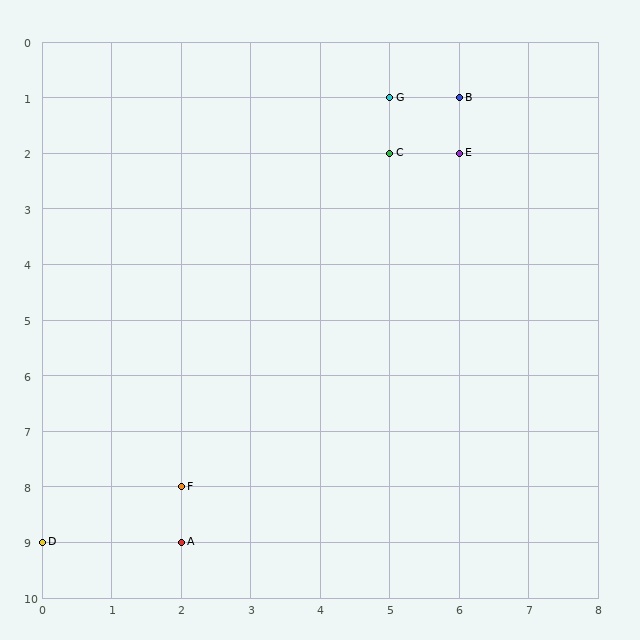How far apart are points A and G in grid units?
Points A and G are 3 columns and 8 rows apart (about 8.5 grid units diagonally).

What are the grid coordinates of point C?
Point C is at grid coordinates (5, 2).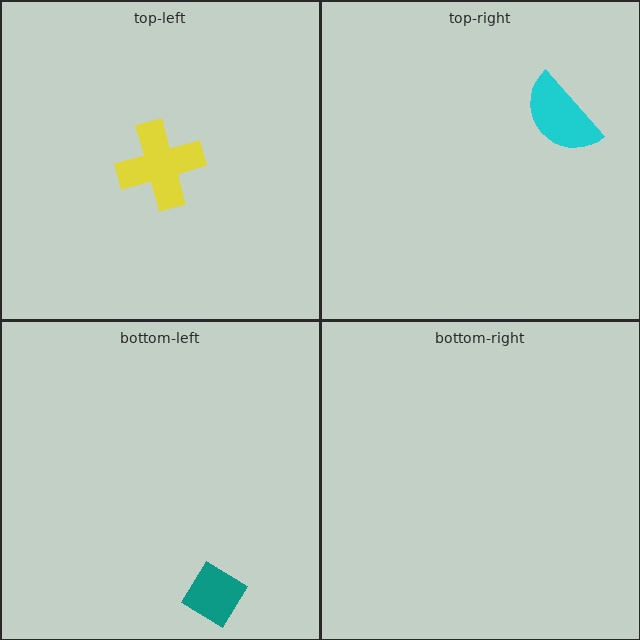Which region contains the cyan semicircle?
The top-right region.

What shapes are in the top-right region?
The cyan semicircle.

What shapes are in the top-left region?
The yellow cross.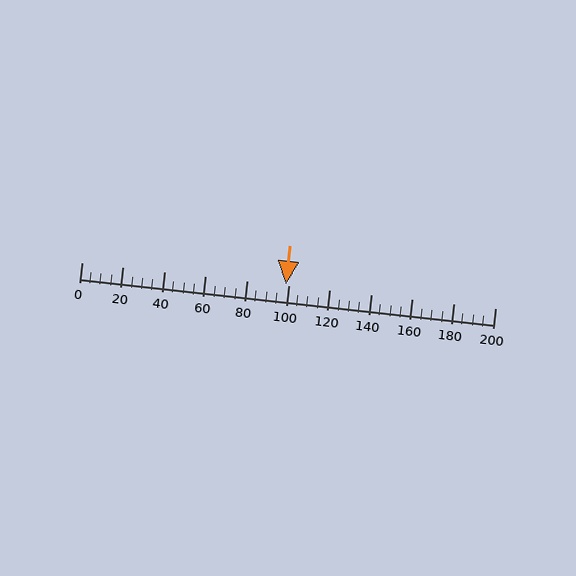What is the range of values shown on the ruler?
The ruler shows values from 0 to 200.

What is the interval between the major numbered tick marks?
The major tick marks are spaced 20 units apart.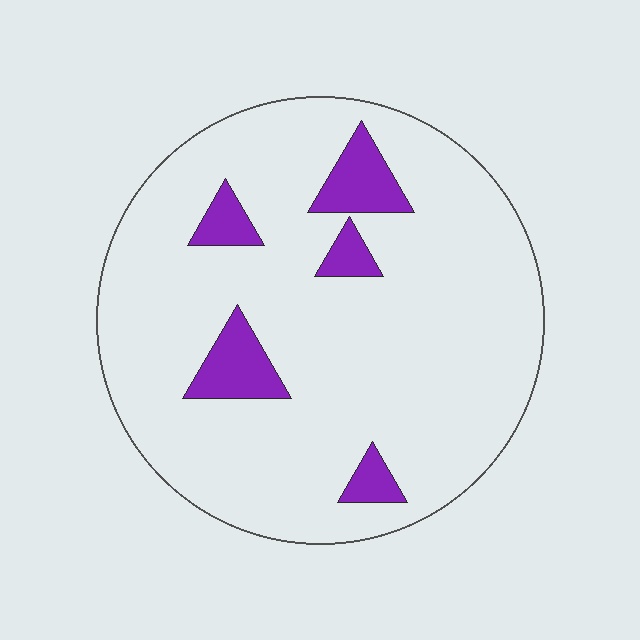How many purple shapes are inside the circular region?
5.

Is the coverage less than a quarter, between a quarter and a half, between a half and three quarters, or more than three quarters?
Less than a quarter.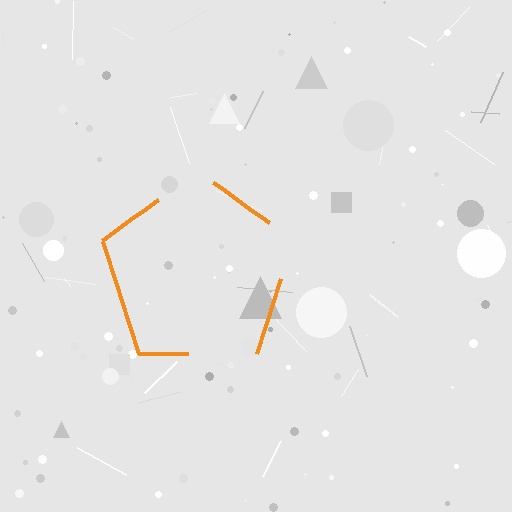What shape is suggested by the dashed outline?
The dashed outline suggests a pentagon.